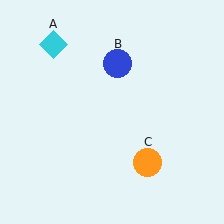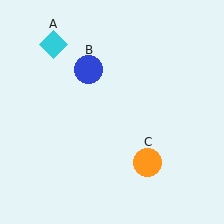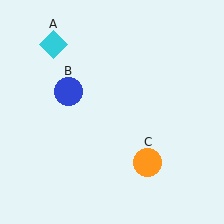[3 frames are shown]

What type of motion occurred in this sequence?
The blue circle (object B) rotated counterclockwise around the center of the scene.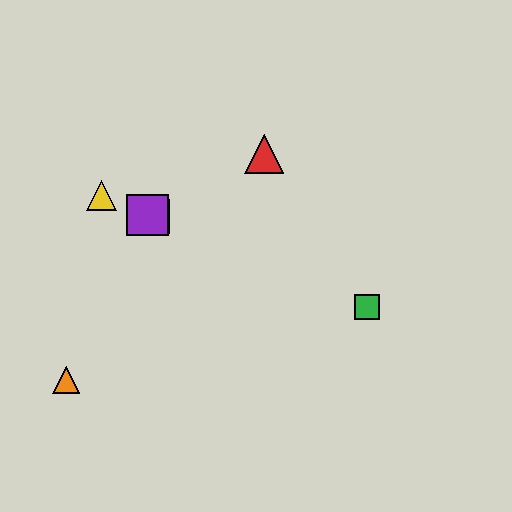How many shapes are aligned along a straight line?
4 shapes (the blue square, the green square, the yellow triangle, the purple square) are aligned along a straight line.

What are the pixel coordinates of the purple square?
The purple square is at (148, 215).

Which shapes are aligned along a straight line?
The blue square, the green square, the yellow triangle, the purple square are aligned along a straight line.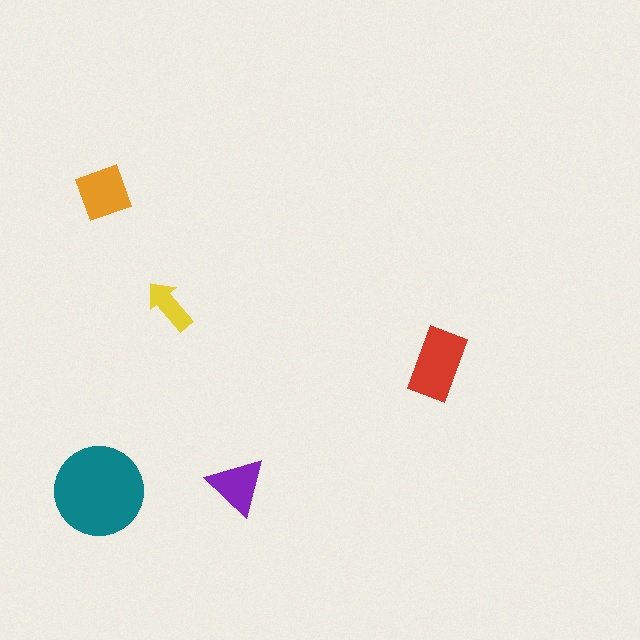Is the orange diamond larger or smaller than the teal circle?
Smaller.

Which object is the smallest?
The yellow arrow.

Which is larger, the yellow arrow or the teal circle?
The teal circle.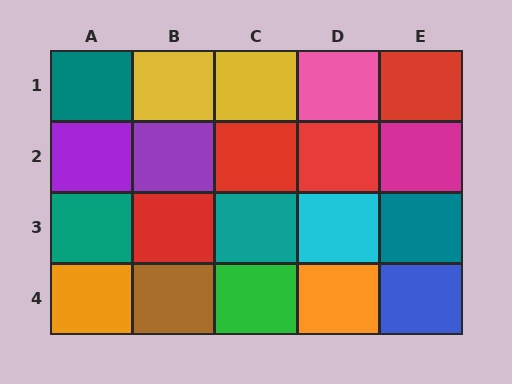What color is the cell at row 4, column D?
Orange.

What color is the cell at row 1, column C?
Yellow.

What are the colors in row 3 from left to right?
Teal, red, teal, cyan, teal.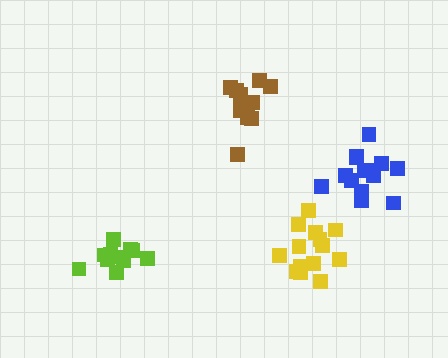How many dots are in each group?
Group 1: 14 dots, Group 2: 11 dots, Group 3: 11 dots, Group 4: 14 dots (50 total).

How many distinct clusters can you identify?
There are 4 distinct clusters.